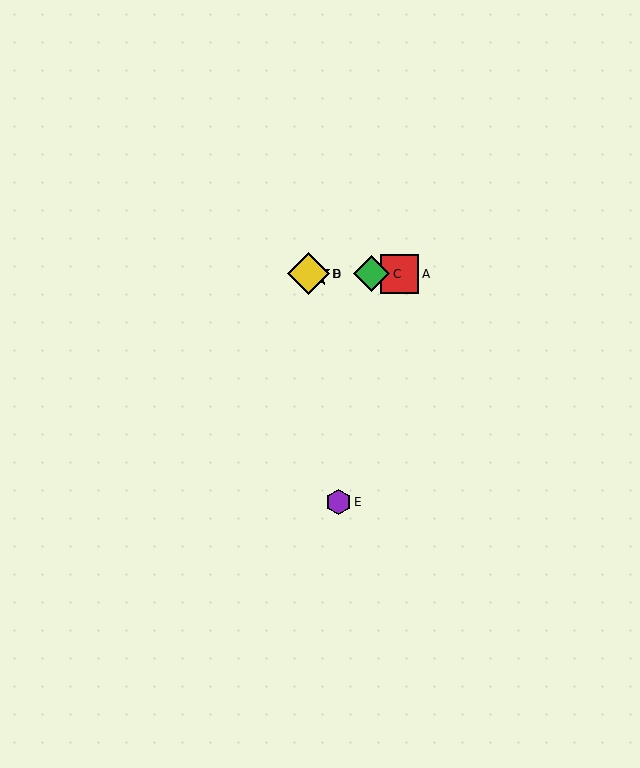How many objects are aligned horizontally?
4 objects (A, B, C, D) are aligned horizontally.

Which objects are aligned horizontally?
Objects A, B, C, D are aligned horizontally.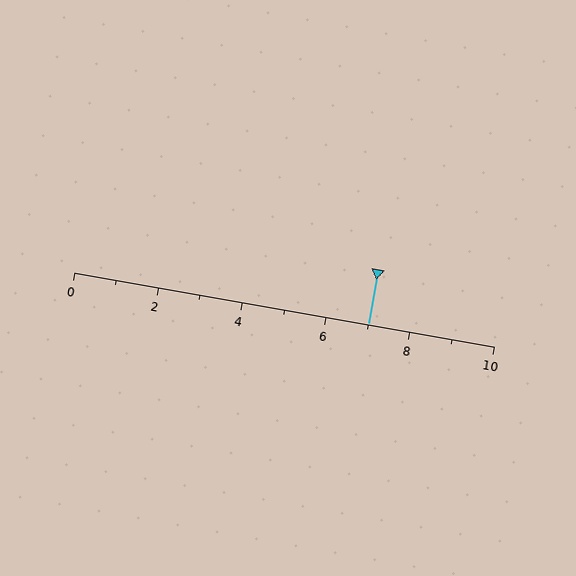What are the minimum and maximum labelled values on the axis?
The axis runs from 0 to 10.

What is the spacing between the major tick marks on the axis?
The major ticks are spaced 2 apart.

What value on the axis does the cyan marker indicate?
The marker indicates approximately 7.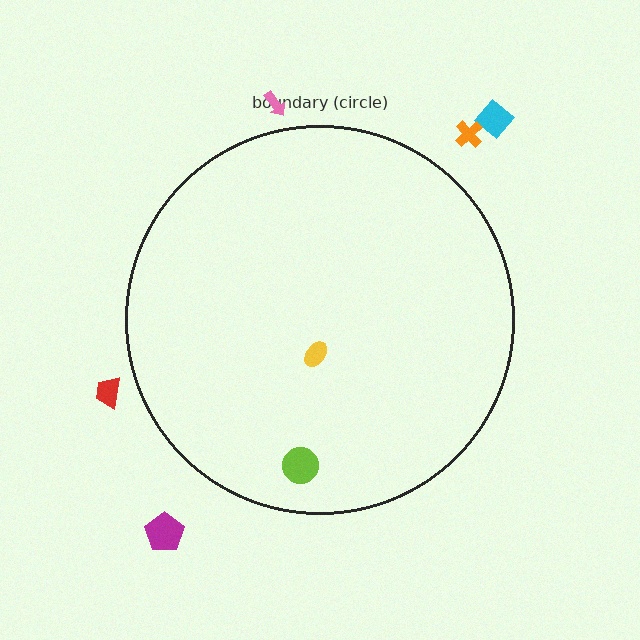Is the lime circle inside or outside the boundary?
Inside.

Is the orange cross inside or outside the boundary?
Outside.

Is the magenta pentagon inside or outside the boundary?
Outside.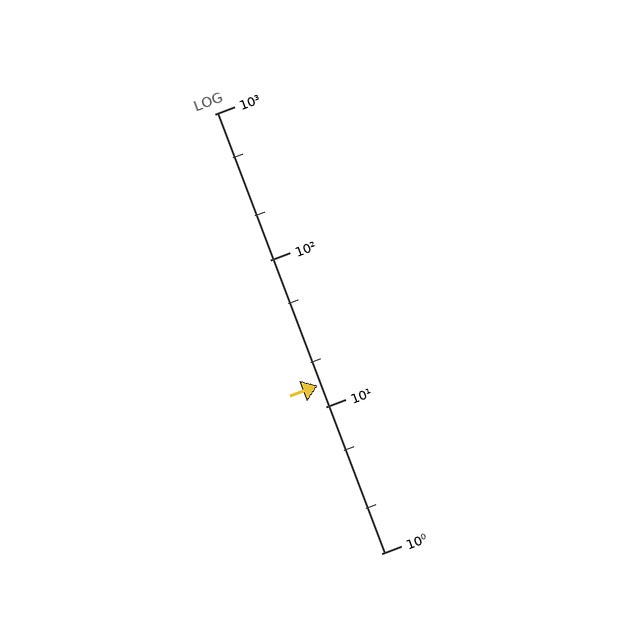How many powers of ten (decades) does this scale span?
The scale spans 3 decades, from 1 to 1000.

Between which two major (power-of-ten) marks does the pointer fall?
The pointer is between 10 and 100.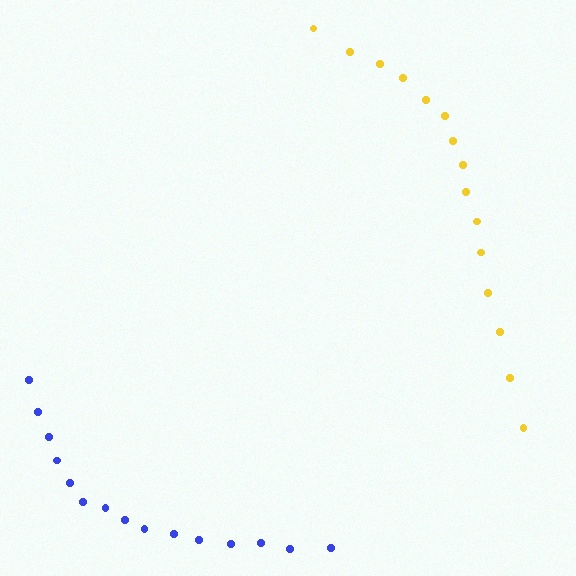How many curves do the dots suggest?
There are 2 distinct paths.